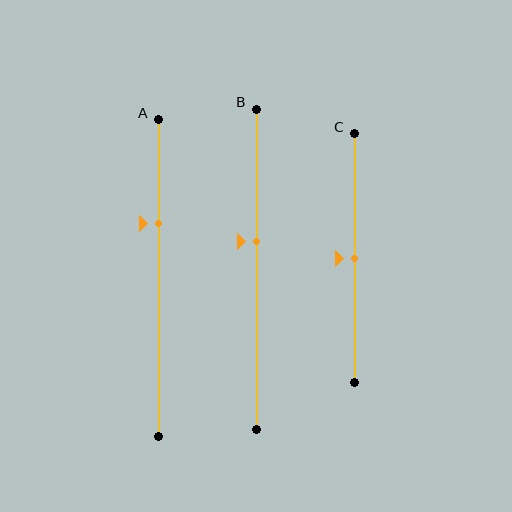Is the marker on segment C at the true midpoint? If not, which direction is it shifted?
Yes, the marker on segment C is at the true midpoint.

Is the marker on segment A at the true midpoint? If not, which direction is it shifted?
No, the marker on segment A is shifted upward by about 17% of the segment length.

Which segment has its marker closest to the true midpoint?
Segment C has its marker closest to the true midpoint.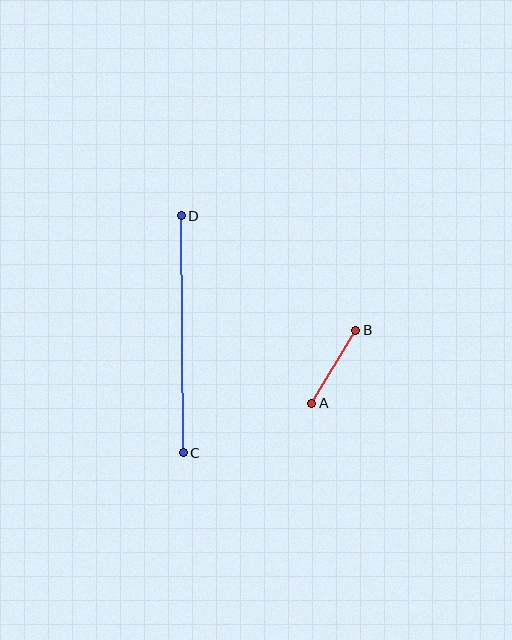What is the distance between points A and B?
The distance is approximately 85 pixels.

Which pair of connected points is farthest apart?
Points C and D are farthest apart.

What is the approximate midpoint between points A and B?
The midpoint is at approximately (334, 367) pixels.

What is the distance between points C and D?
The distance is approximately 237 pixels.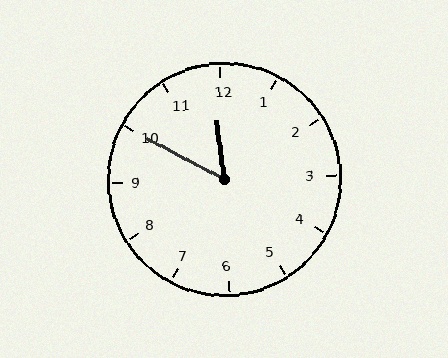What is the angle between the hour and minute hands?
Approximately 55 degrees.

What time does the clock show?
11:50.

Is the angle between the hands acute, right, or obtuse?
It is acute.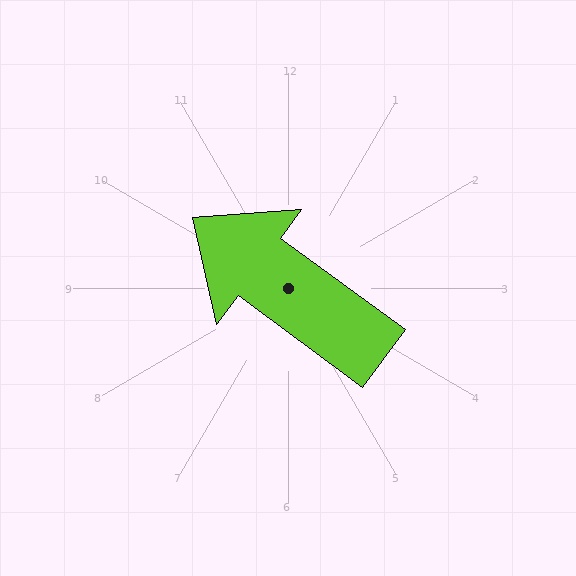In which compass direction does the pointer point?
Northwest.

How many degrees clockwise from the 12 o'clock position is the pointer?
Approximately 306 degrees.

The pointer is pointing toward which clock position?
Roughly 10 o'clock.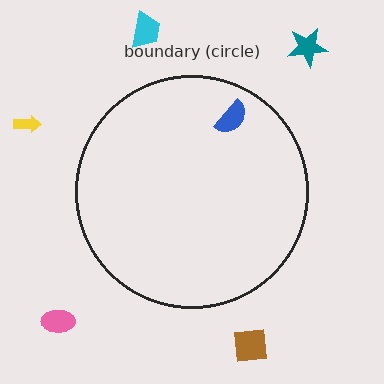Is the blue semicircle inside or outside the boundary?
Inside.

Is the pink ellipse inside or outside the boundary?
Outside.